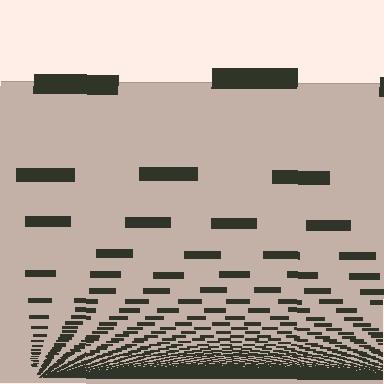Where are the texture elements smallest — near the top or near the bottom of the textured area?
Near the bottom.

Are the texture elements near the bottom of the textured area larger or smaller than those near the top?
Smaller. The gradient is inverted — elements near the bottom are smaller and denser.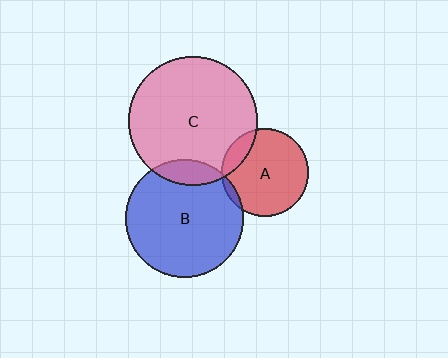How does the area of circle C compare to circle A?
Approximately 2.2 times.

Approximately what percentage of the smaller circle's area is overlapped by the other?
Approximately 15%.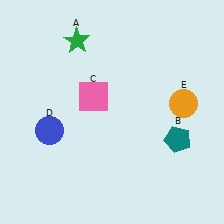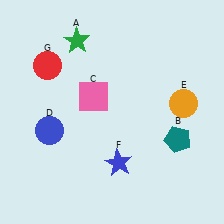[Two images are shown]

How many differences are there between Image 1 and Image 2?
There are 2 differences between the two images.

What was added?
A blue star (F), a red circle (G) were added in Image 2.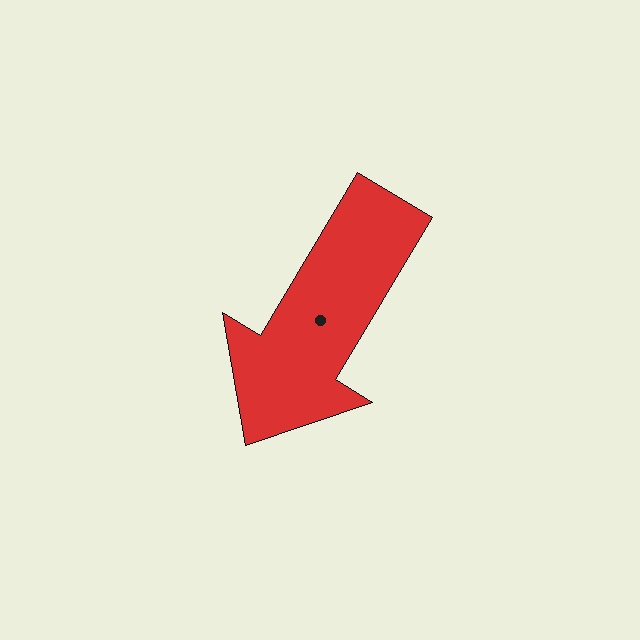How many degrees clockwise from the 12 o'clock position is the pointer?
Approximately 211 degrees.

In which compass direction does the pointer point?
Southwest.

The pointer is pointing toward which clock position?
Roughly 7 o'clock.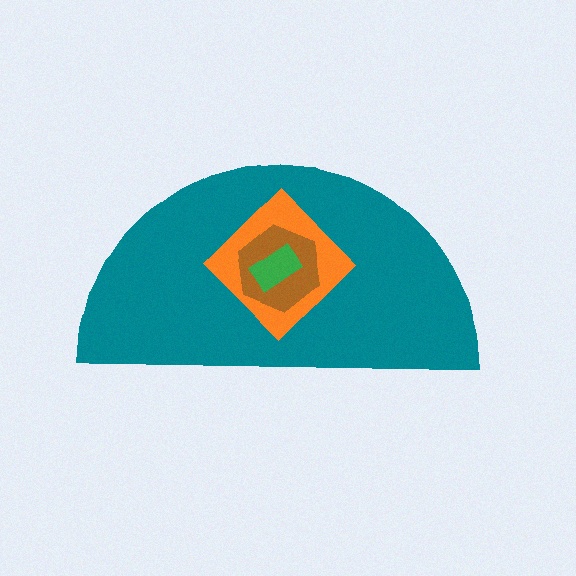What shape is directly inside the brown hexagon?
The green rectangle.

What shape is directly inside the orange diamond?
The brown hexagon.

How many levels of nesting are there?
4.